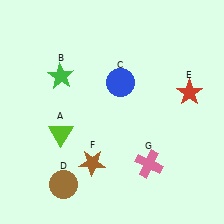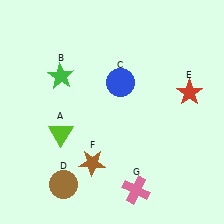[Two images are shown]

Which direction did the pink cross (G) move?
The pink cross (G) moved down.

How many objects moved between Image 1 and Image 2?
1 object moved between the two images.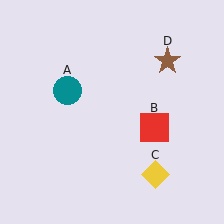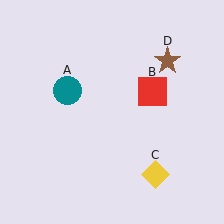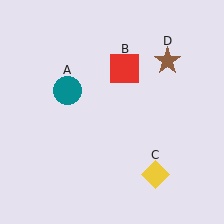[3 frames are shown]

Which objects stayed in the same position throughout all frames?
Teal circle (object A) and yellow diamond (object C) and brown star (object D) remained stationary.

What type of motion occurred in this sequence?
The red square (object B) rotated counterclockwise around the center of the scene.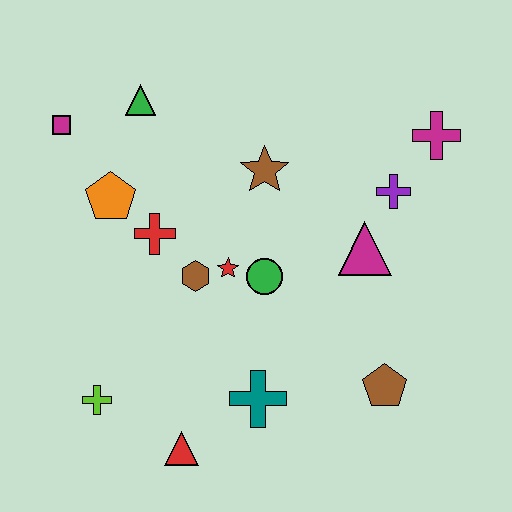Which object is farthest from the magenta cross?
The lime cross is farthest from the magenta cross.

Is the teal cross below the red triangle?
No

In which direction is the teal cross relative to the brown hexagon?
The teal cross is below the brown hexagon.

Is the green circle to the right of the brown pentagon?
No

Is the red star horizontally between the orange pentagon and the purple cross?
Yes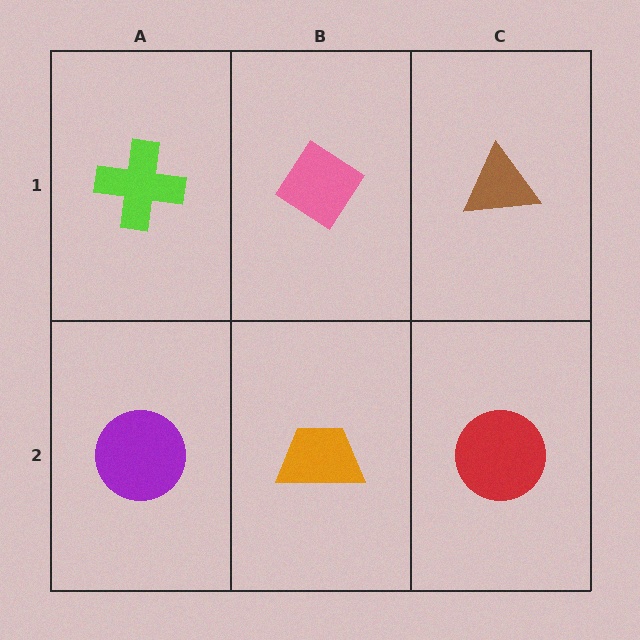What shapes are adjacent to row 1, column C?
A red circle (row 2, column C), a pink diamond (row 1, column B).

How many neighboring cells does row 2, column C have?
2.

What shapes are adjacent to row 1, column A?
A purple circle (row 2, column A), a pink diamond (row 1, column B).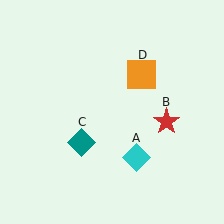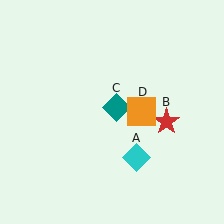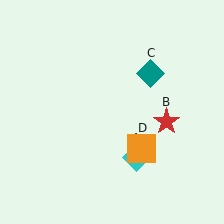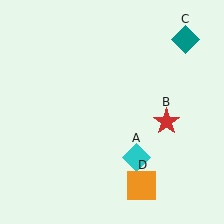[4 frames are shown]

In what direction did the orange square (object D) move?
The orange square (object D) moved down.